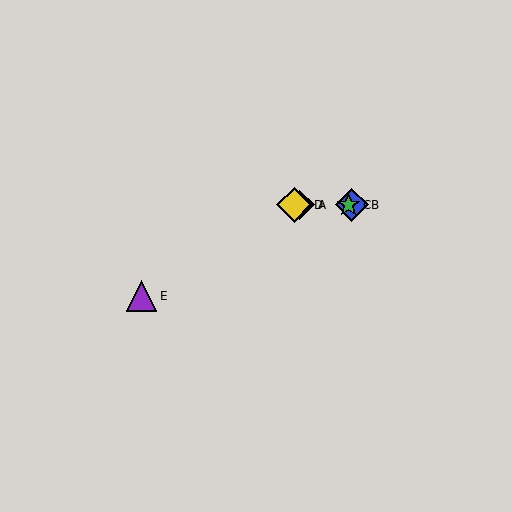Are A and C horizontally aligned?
Yes, both are at y≈205.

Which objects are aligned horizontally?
Objects A, B, C, D are aligned horizontally.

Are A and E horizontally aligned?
No, A is at y≈205 and E is at y≈296.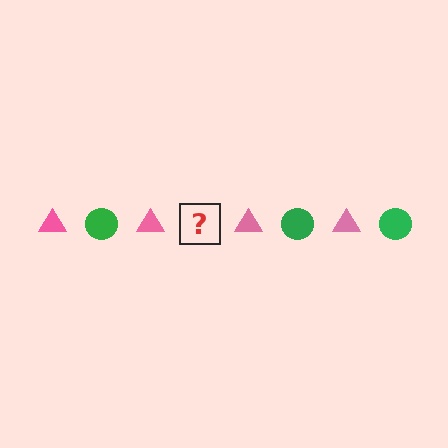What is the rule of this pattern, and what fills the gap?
The rule is that the pattern alternates between pink triangle and green circle. The gap should be filled with a green circle.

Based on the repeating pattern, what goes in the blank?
The blank should be a green circle.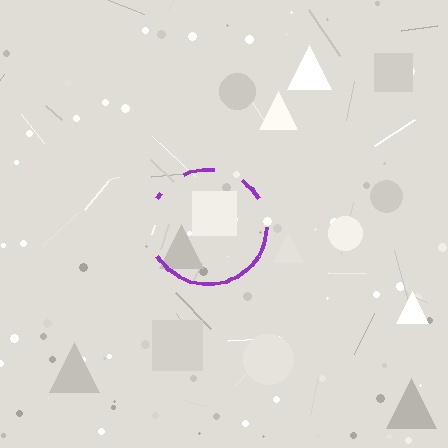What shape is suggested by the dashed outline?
The dashed outline suggests a circle.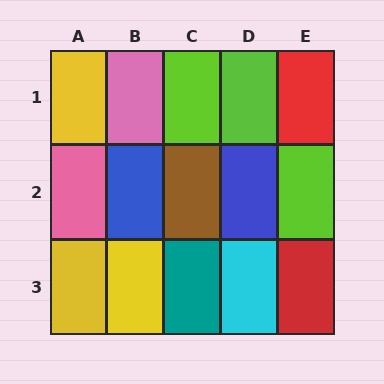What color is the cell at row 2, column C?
Brown.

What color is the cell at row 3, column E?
Red.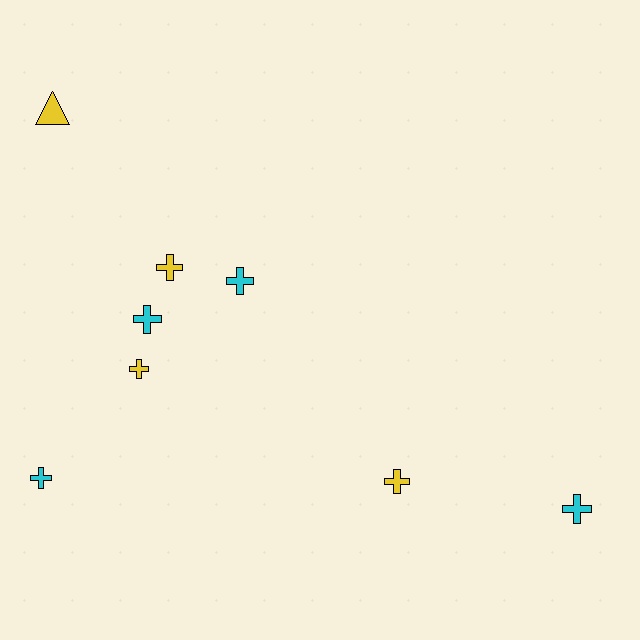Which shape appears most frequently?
Cross, with 7 objects.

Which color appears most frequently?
Cyan, with 4 objects.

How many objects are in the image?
There are 8 objects.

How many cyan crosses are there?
There are 4 cyan crosses.